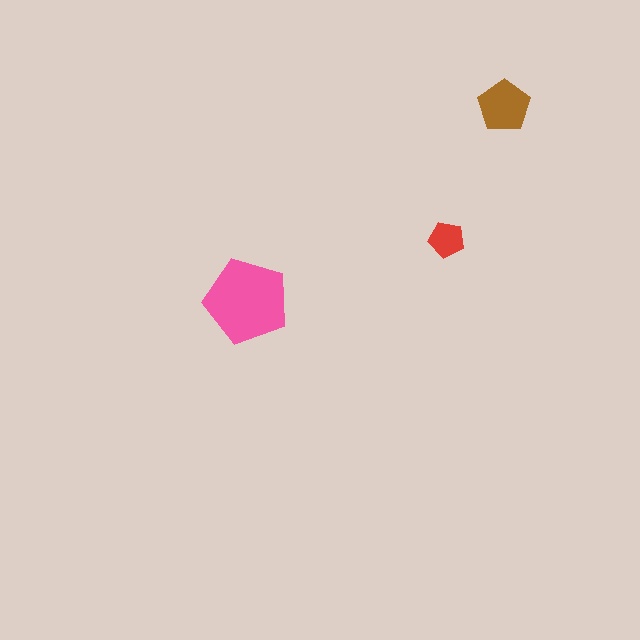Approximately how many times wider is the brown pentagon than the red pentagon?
About 1.5 times wider.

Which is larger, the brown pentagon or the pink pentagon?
The pink one.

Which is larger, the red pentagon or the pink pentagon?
The pink one.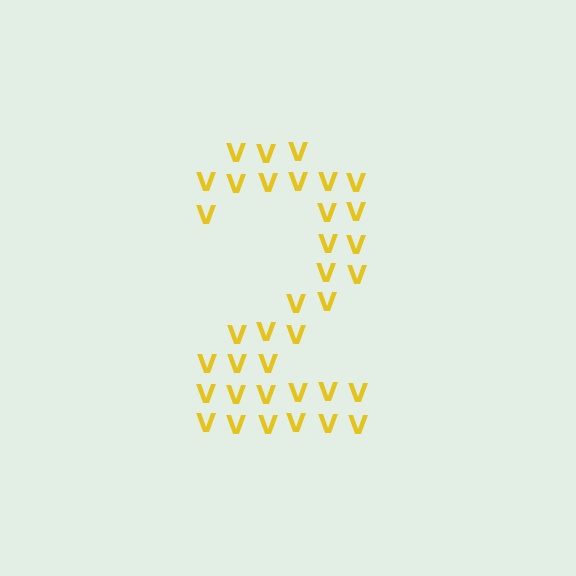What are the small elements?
The small elements are letter V's.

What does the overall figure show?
The overall figure shows the digit 2.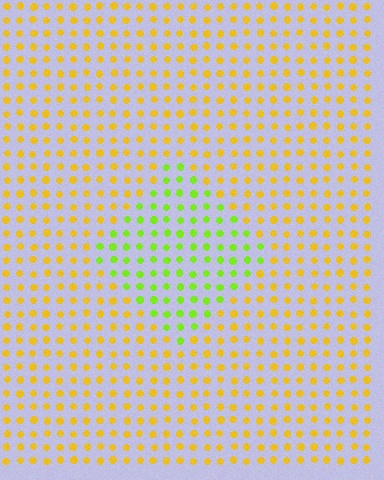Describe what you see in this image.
The image is filled with small yellow elements in a uniform arrangement. A diamond-shaped region is visible where the elements are tinted to a slightly different hue, forming a subtle color boundary.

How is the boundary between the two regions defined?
The boundary is defined purely by a slight shift in hue (about 47 degrees). Spacing, size, and orientation are identical on both sides.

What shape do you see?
I see a diamond.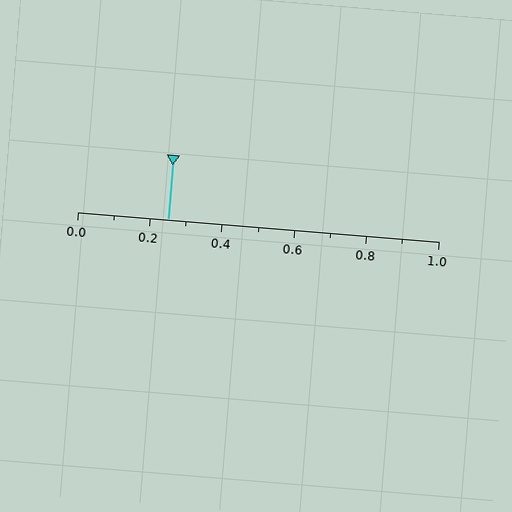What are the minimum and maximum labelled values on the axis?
The axis runs from 0.0 to 1.0.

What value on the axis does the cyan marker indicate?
The marker indicates approximately 0.25.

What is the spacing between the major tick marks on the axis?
The major ticks are spaced 0.2 apart.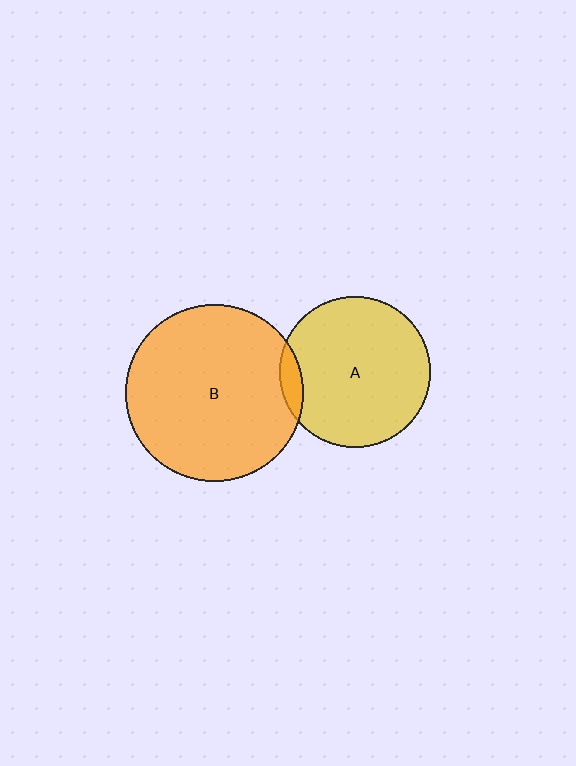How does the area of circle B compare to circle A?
Approximately 1.4 times.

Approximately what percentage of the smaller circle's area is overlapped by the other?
Approximately 5%.